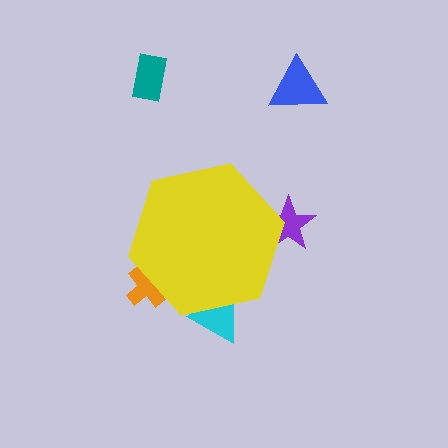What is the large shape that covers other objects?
A yellow hexagon.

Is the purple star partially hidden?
Yes, the purple star is partially hidden behind the yellow hexagon.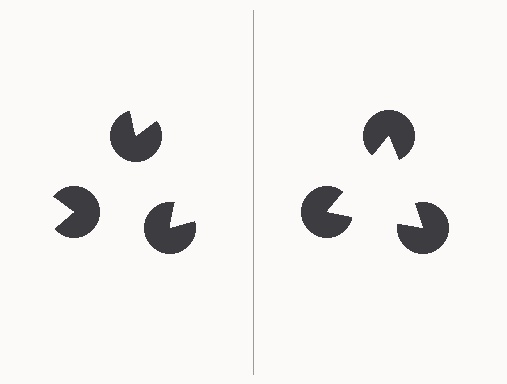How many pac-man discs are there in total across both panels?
6 — 3 on each side.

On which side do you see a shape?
An illusory triangle appears on the right side. On the left side the wedge cuts are rotated, so no coherent shape forms.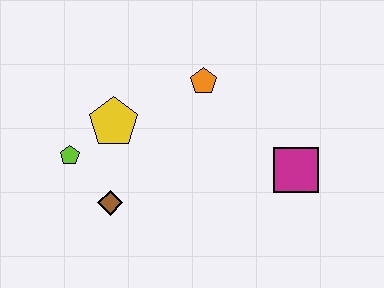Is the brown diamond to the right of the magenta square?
No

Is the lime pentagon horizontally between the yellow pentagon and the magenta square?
No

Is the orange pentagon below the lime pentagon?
No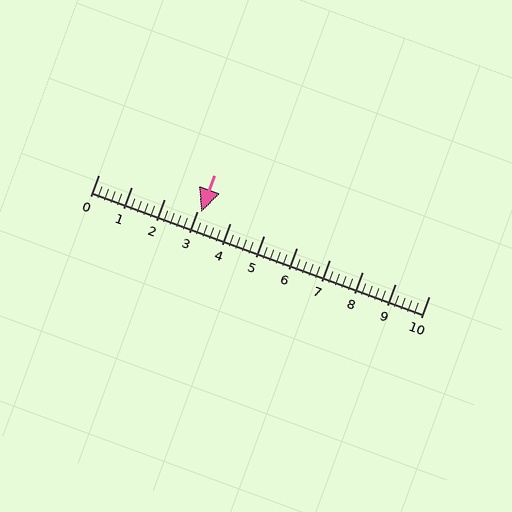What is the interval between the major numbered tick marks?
The major tick marks are spaced 1 units apart.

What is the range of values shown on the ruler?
The ruler shows values from 0 to 10.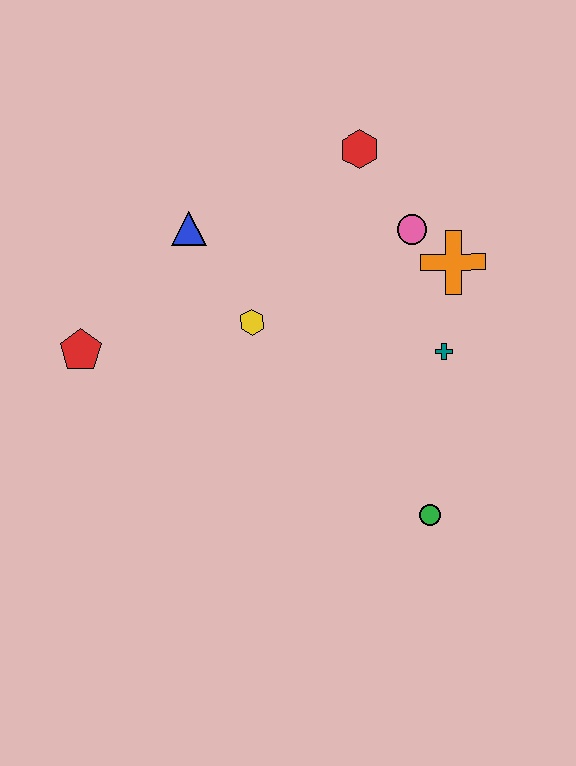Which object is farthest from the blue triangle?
The green circle is farthest from the blue triangle.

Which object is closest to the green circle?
The teal cross is closest to the green circle.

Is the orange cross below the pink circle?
Yes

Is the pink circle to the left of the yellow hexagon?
No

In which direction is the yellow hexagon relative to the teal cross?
The yellow hexagon is to the left of the teal cross.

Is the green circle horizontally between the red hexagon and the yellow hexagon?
No